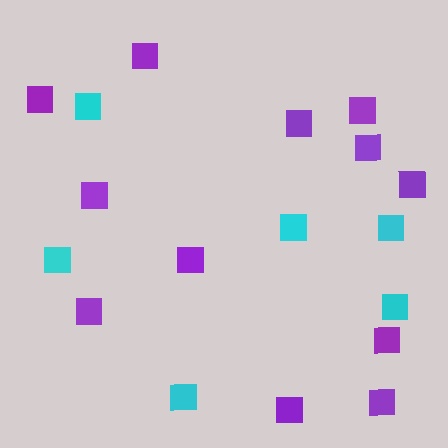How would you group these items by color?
There are 2 groups: one group of cyan squares (6) and one group of purple squares (12).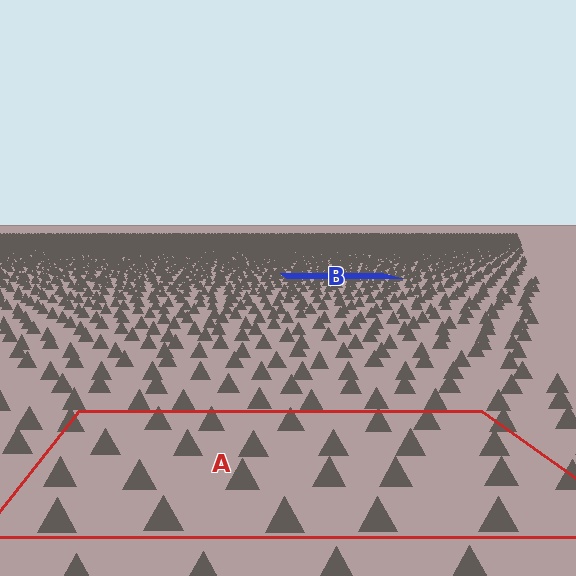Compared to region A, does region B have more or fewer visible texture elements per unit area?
Region B has more texture elements per unit area — they are packed more densely because it is farther away.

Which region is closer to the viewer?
Region A is closer. The texture elements there are larger and more spread out.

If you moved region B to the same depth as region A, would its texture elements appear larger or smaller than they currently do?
They would appear larger. At a closer depth, the same texture elements are projected at a bigger on-screen size.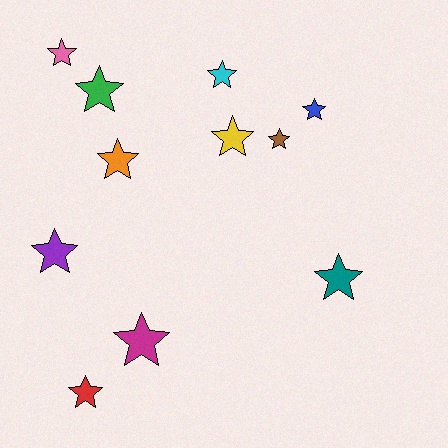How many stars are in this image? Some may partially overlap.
There are 11 stars.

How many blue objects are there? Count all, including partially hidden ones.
There is 1 blue object.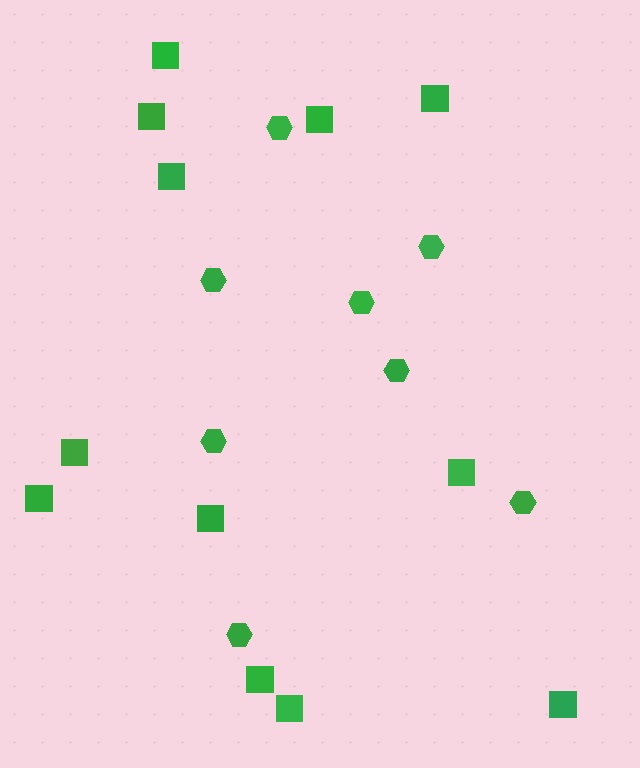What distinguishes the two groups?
There are 2 groups: one group of squares (12) and one group of hexagons (8).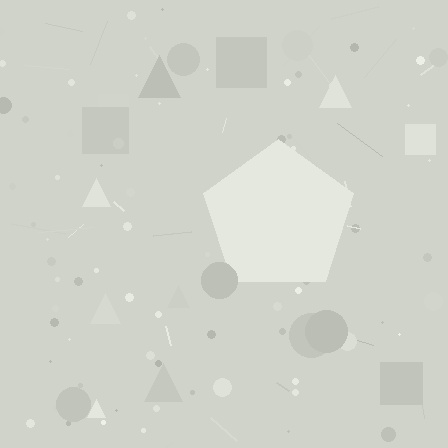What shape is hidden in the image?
A pentagon is hidden in the image.